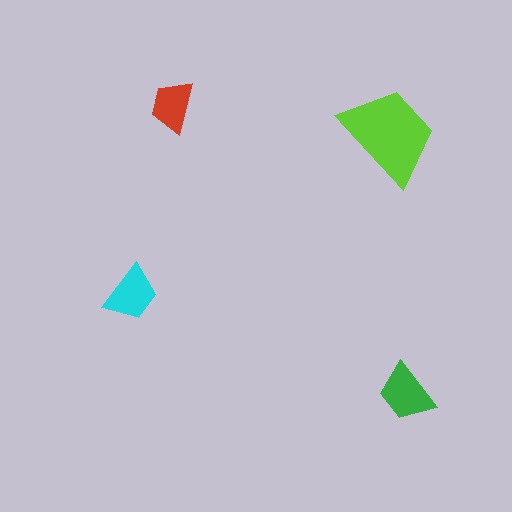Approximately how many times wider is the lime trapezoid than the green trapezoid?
About 1.5 times wider.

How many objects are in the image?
There are 4 objects in the image.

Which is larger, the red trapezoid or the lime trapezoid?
The lime one.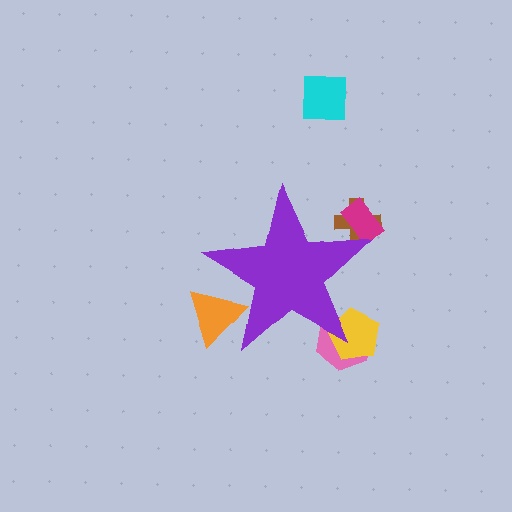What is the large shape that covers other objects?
A purple star.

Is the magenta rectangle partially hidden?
Yes, the magenta rectangle is partially hidden behind the purple star.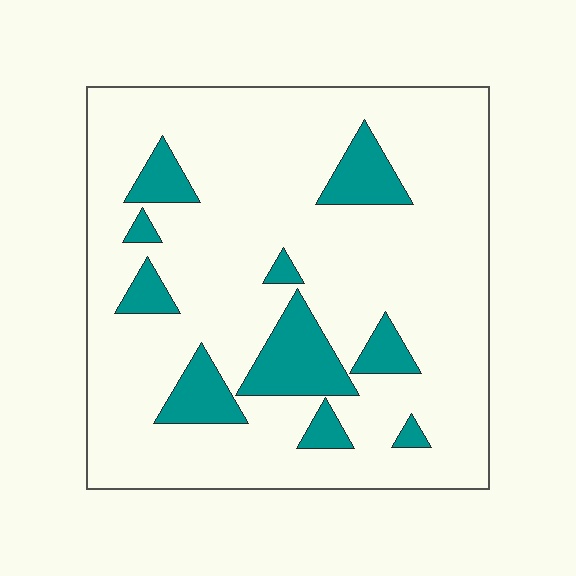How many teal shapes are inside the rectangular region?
10.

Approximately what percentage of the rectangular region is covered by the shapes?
Approximately 15%.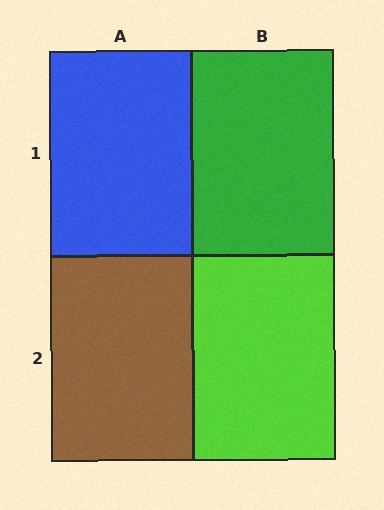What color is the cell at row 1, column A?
Blue.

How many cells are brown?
1 cell is brown.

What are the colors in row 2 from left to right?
Brown, lime.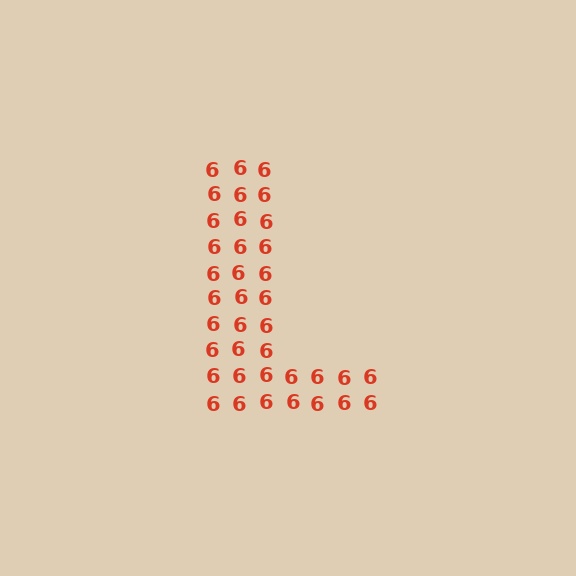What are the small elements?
The small elements are digit 6's.